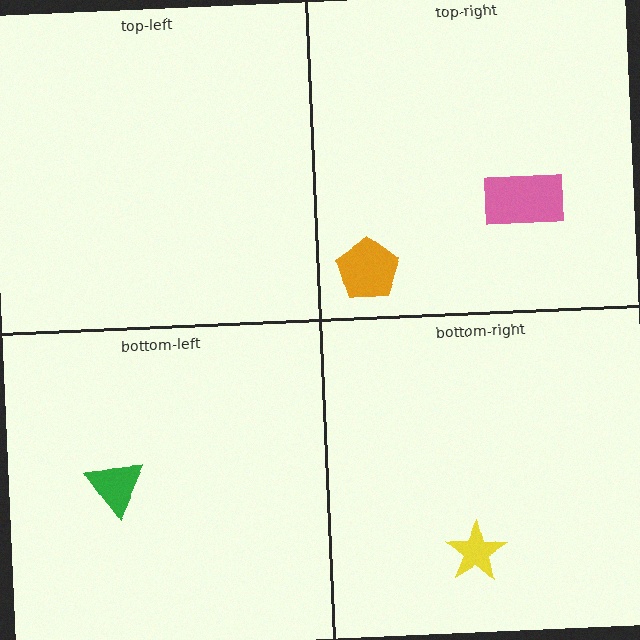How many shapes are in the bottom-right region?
1.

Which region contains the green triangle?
The bottom-left region.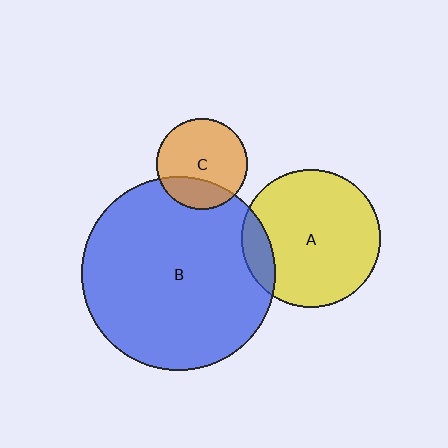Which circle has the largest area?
Circle B (blue).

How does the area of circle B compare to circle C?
Approximately 4.6 times.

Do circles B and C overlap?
Yes.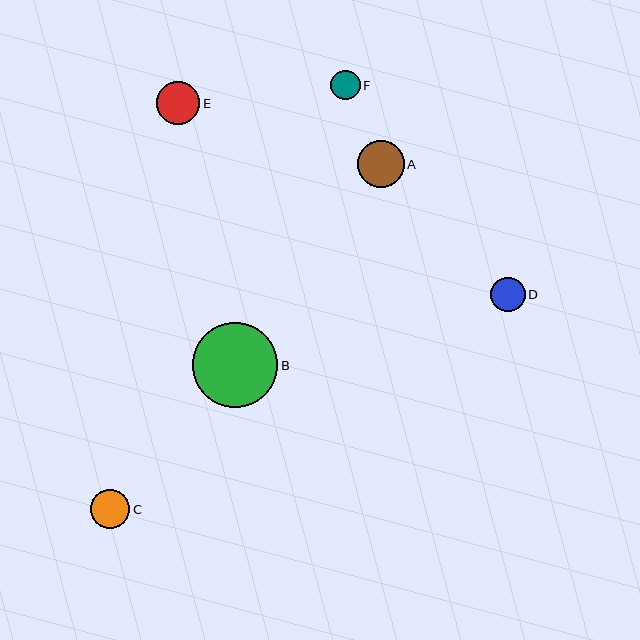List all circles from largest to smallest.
From largest to smallest: B, A, E, C, D, F.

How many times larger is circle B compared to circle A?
Circle B is approximately 1.8 times the size of circle A.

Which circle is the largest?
Circle B is the largest with a size of approximately 85 pixels.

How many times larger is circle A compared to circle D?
Circle A is approximately 1.4 times the size of circle D.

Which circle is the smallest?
Circle F is the smallest with a size of approximately 29 pixels.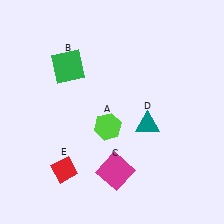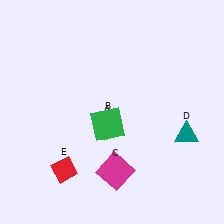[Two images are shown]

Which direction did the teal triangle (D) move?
The teal triangle (D) moved right.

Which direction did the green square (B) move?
The green square (B) moved down.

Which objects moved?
The objects that moved are: the green square (B), the teal triangle (D).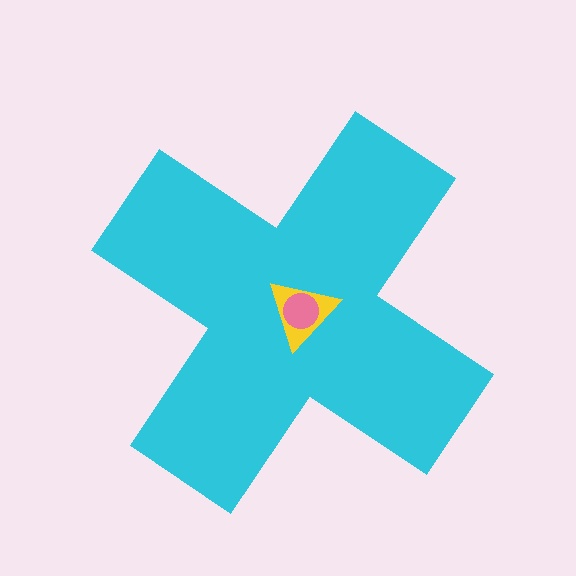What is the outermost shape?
The cyan cross.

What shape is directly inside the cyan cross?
The yellow triangle.